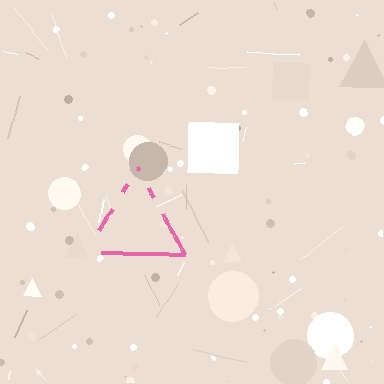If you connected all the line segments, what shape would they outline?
They would outline a triangle.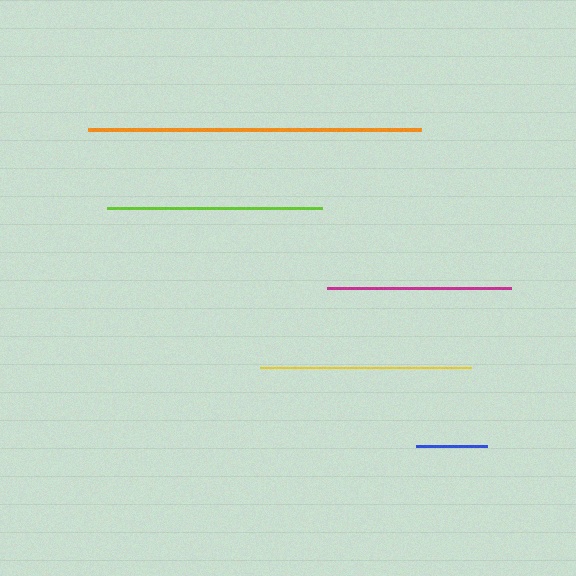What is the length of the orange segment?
The orange segment is approximately 333 pixels long.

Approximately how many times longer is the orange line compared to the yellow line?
The orange line is approximately 1.6 times the length of the yellow line.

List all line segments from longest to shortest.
From longest to shortest: orange, lime, yellow, magenta, blue.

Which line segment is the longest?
The orange line is the longest at approximately 333 pixels.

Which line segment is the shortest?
The blue line is the shortest at approximately 71 pixels.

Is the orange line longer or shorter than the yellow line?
The orange line is longer than the yellow line.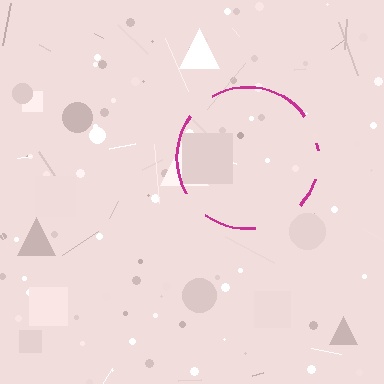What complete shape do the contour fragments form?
The contour fragments form a circle.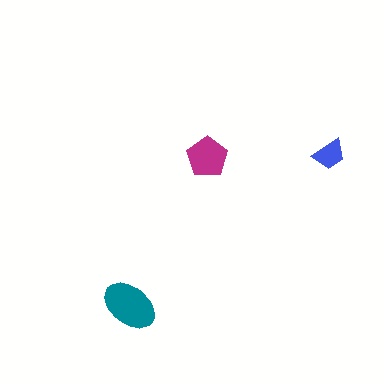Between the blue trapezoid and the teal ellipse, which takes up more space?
The teal ellipse.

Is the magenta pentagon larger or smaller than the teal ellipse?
Smaller.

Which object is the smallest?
The blue trapezoid.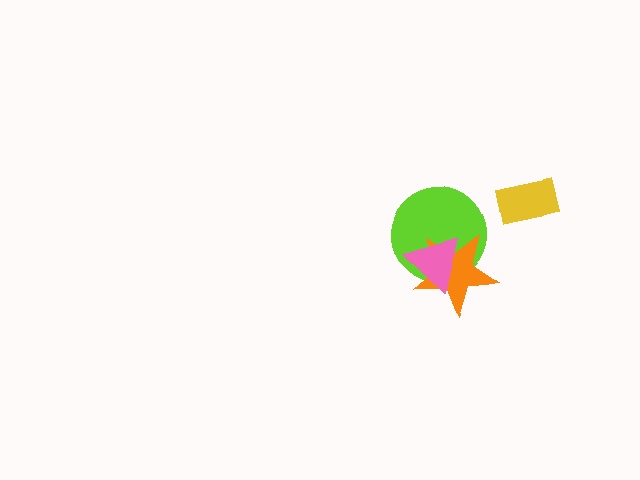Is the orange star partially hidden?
Yes, it is partially covered by another shape.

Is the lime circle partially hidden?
Yes, it is partially covered by another shape.